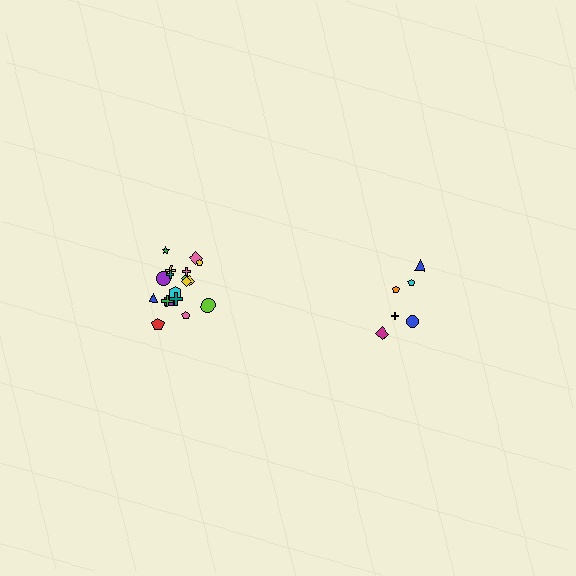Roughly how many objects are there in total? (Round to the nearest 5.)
Roughly 25 objects in total.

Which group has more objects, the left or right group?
The left group.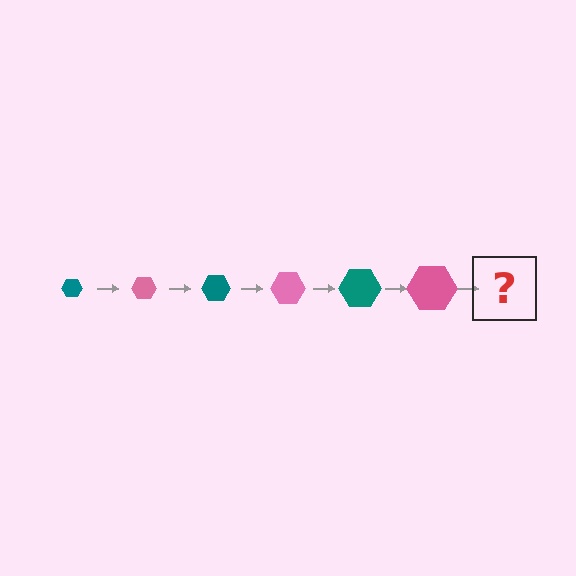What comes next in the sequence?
The next element should be a teal hexagon, larger than the previous one.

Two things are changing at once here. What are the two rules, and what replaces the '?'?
The two rules are that the hexagon grows larger each step and the color cycles through teal and pink. The '?' should be a teal hexagon, larger than the previous one.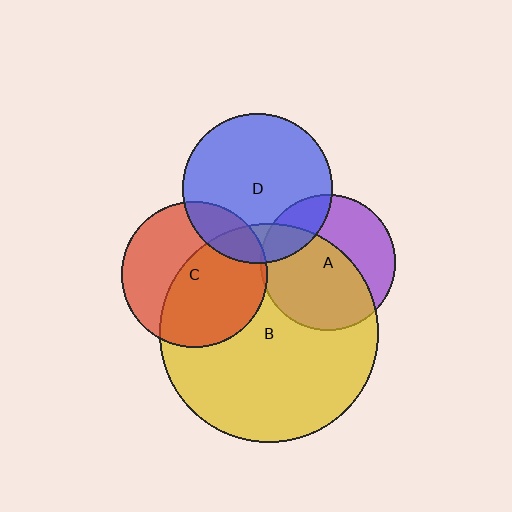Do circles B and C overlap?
Yes.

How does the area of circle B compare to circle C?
Approximately 2.2 times.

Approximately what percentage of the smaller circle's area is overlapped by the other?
Approximately 55%.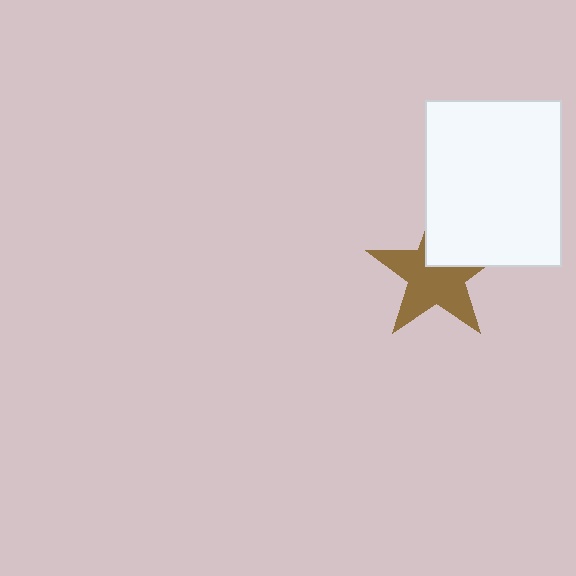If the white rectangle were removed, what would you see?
You would see the complete brown star.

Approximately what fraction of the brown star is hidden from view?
Roughly 32% of the brown star is hidden behind the white rectangle.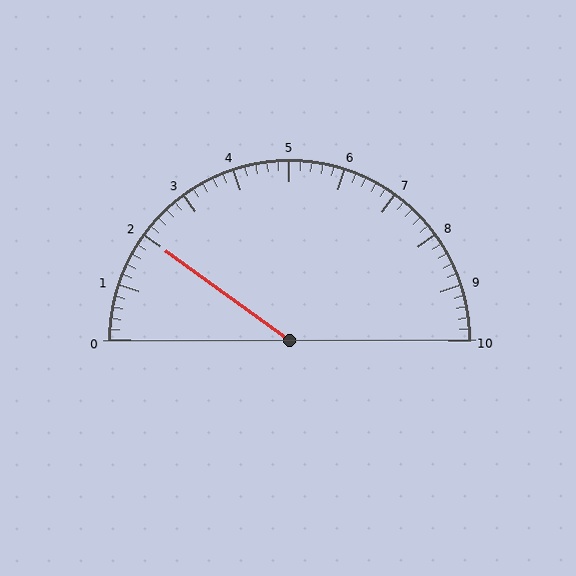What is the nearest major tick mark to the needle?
The nearest major tick mark is 2.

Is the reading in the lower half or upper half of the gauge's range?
The reading is in the lower half of the range (0 to 10).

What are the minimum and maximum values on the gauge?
The gauge ranges from 0 to 10.